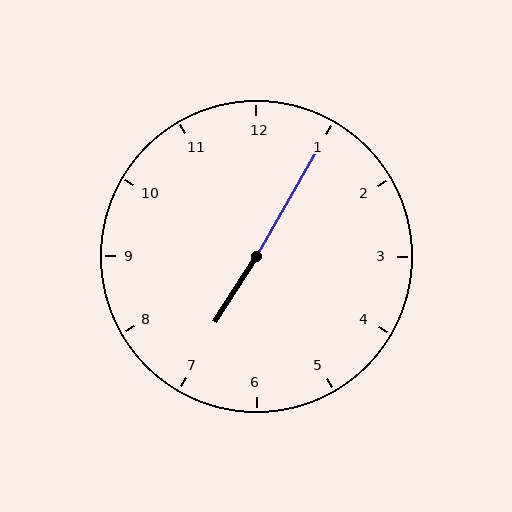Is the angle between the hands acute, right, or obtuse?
It is obtuse.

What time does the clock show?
7:05.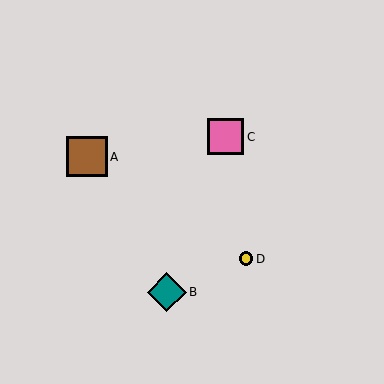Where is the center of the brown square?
The center of the brown square is at (87, 157).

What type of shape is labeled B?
Shape B is a teal diamond.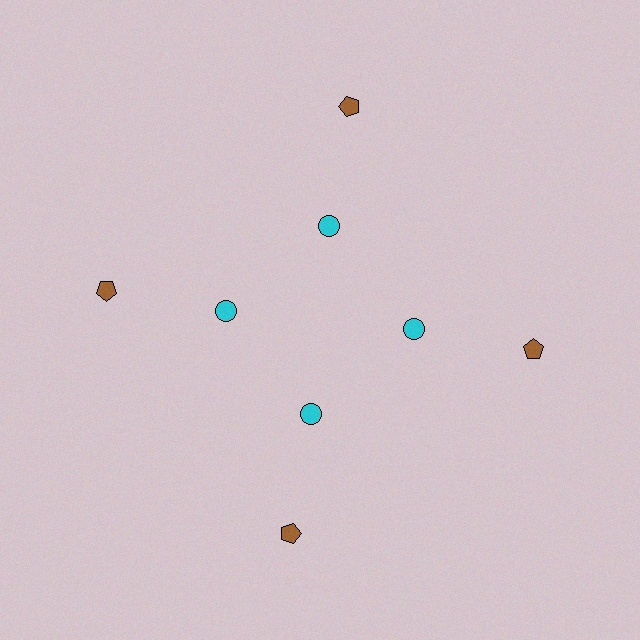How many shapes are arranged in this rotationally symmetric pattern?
There are 8 shapes, arranged in 4 groups of 2.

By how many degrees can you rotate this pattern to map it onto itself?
The pattern maps onto itself every 90 degrees of rotation.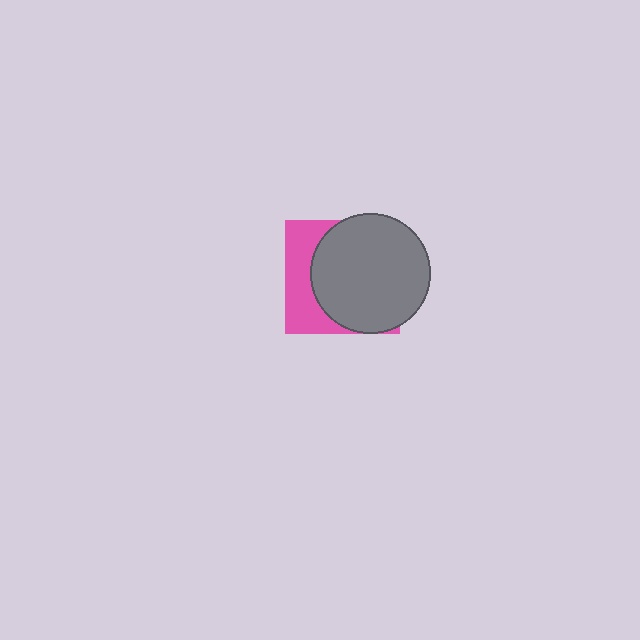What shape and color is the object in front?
The object in front is a gray circle.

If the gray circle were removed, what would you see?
You would see the complete pink square.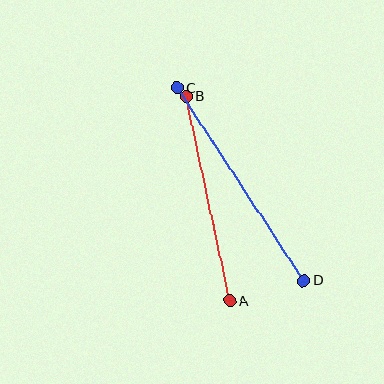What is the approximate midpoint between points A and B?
The midpoint is at approximately (208, 199) pixels.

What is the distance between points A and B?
The distance is approximately 209 pixels.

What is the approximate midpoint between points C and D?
The midpoint is at approximately (240, 184) pixels.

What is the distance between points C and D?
The distance is approximately 231 pixels.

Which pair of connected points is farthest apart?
Points C and D are farthest apart.